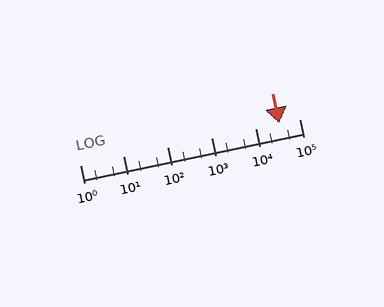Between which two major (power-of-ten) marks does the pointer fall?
The pointer is between 10000 and 100000.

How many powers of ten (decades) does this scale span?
The scale spans 5 decades, from 1 to 100000.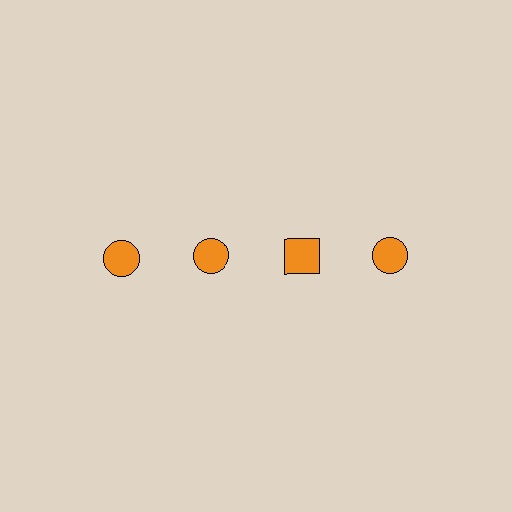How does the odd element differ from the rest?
It has a different shape: square instead of circle.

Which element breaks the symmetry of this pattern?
The orange square in the top row, center column breaks the symmetry. All other shapes are orange circles.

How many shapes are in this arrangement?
There are 4 shapes arranged in a grid pattern.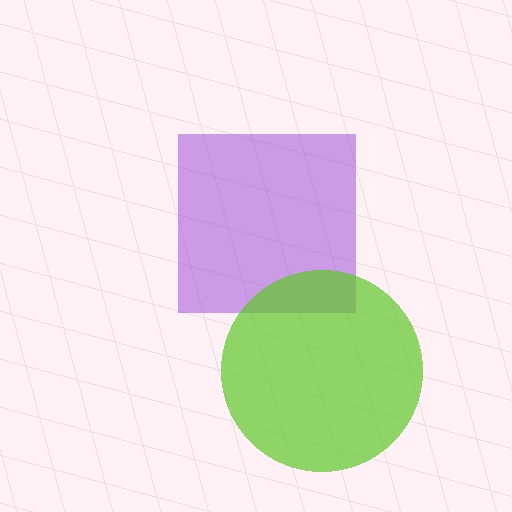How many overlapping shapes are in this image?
There are 2 overlapping shapes in the image.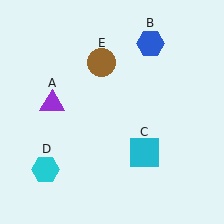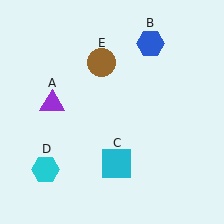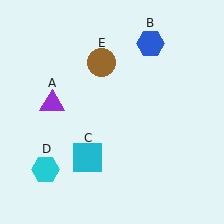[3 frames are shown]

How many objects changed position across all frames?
1 object changed position: cyan square (object C).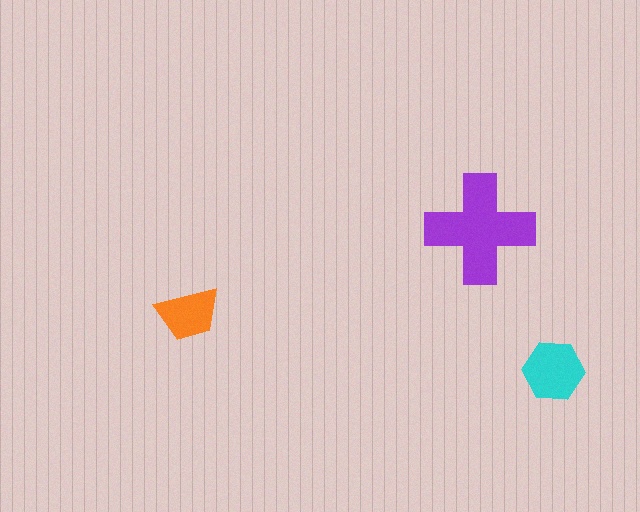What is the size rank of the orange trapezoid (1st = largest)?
3rd.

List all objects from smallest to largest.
The orange trapezoid, the cyan hexagon, the purple cross.